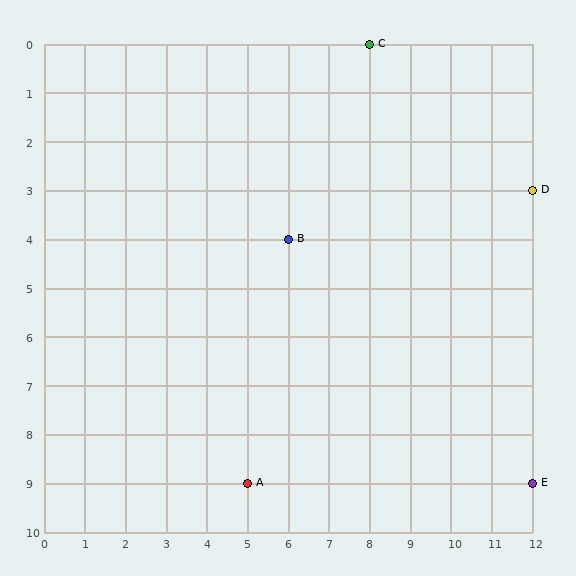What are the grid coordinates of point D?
Point D is at grid coordinates (12, 3).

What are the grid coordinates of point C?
Point C is at grid coordinates (8, 0).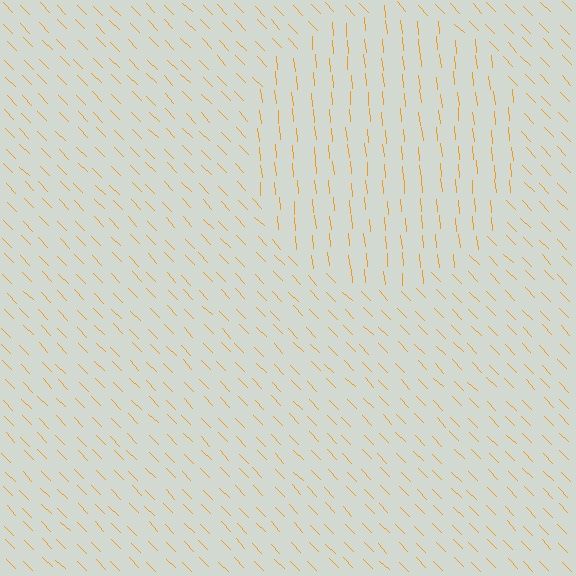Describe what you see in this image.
The image is filled with small orange line segments. A circle region in the image has lines oriented differently from the surrounding lines, creating a visible texture boundary.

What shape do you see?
I see a circle.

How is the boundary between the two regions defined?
The boundary is defined purely by a change in line orientation (approximately 39 degrees difference). All lines are the same color and thickness.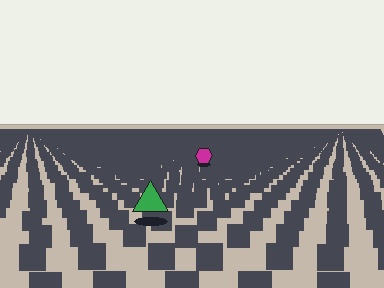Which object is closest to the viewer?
The green triangle is closest. The texture marks near it are larger and more spread out.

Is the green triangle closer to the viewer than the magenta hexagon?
Yes. The green triangle is closer — you can tell from the texture gradient: the ground texture is coarser near it.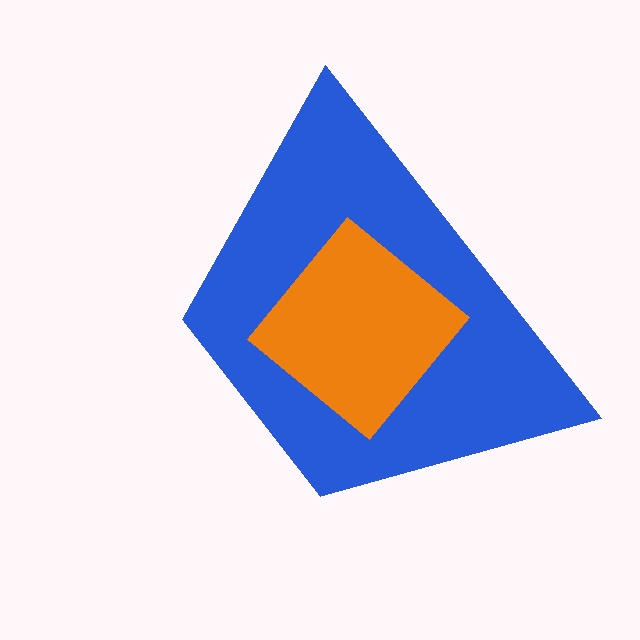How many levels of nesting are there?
2.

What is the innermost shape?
The orange diamond.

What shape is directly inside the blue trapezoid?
The orange diamond.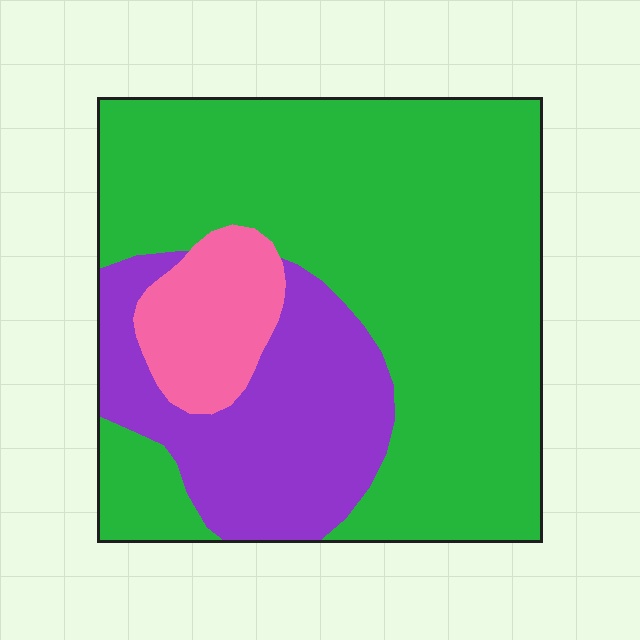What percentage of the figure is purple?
Purple covers around 25% of the figure.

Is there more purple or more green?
Green.